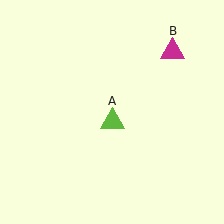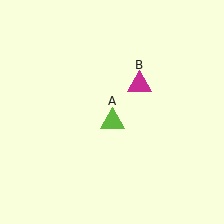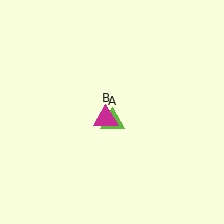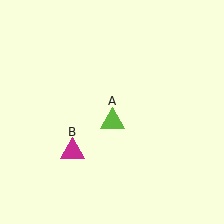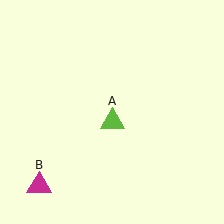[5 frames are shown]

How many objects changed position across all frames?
1 object changed position: magenta triangle (object B).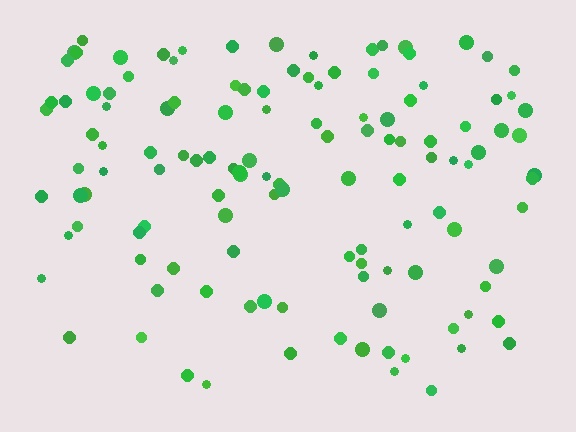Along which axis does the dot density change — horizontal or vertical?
Vertical.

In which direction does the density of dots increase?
From bottom to top, with the top side densest.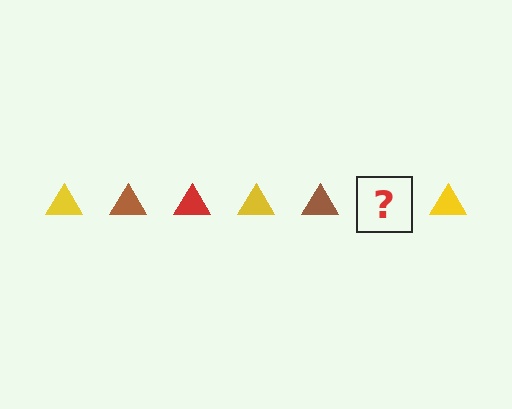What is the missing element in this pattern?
The missing element is a red triangle.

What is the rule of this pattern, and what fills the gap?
The rule is that the pattern cycles through yellow, brown, red triangles. The gap should be filled with a red triangle.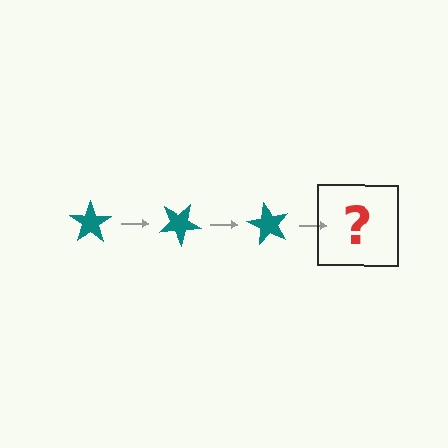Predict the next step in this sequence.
The next step is a teal star rotated 90 degrees.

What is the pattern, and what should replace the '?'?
The pattern is that the star rotates 30 degrees each step. The '?' should be a teal star rotated 90 degrees.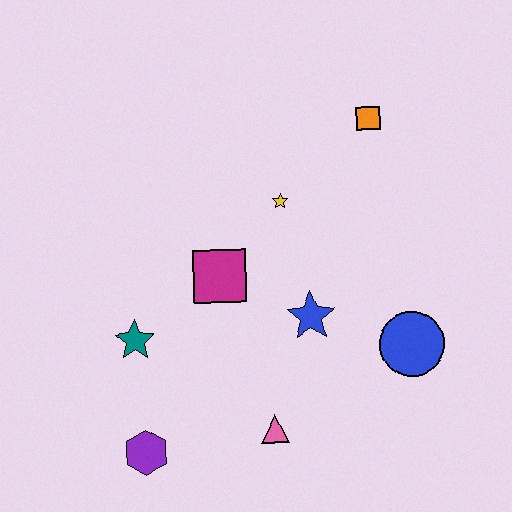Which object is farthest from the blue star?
The purple hexagon is farthest from the blue star.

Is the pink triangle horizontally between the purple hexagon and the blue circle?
Yes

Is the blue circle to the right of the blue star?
Yes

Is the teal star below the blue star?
Yes